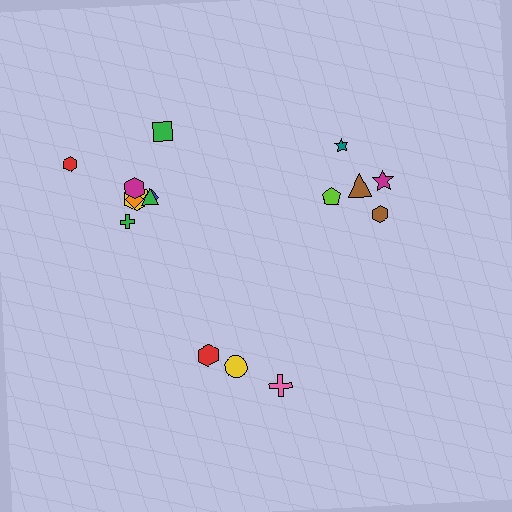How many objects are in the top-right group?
There are 5 objects.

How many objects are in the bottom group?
There are 3 objects.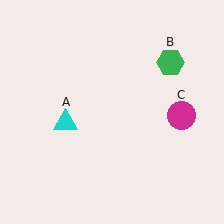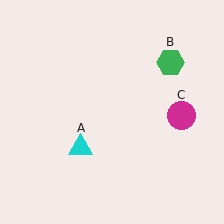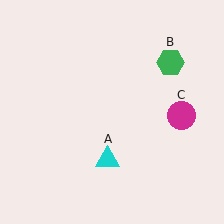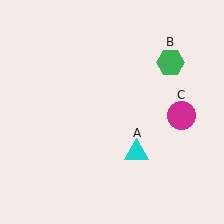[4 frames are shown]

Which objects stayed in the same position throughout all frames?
Green hexagon (object B) and magenta circle (object C) remained stationary.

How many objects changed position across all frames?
1 object changed position: cyan triangle (object A).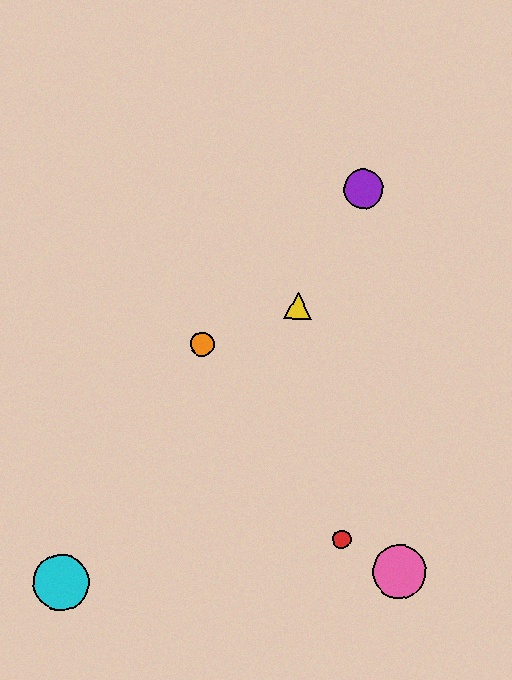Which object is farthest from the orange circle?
The pink circle is farthest from the orange circle.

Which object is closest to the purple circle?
The yellow triangle is closest to the purple circle.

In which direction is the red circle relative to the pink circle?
The red circle is to the left of the pink circle.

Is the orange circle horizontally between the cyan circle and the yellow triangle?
Yes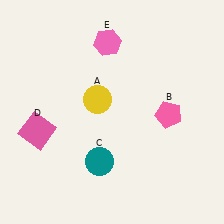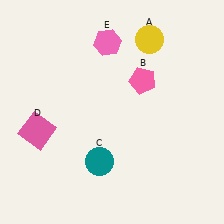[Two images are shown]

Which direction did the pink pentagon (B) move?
The pink pentagon (B) moved up.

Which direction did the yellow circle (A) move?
The yellow circle (A) moved up.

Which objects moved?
The objects that moved are: the yellow circle (A), the pink pentagon (B).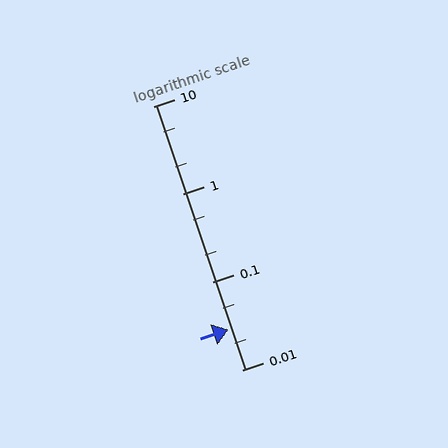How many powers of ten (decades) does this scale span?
The scale spans 3 decades, from 0.01 to 10.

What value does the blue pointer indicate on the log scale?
The pointer indicates approximately 0.029.